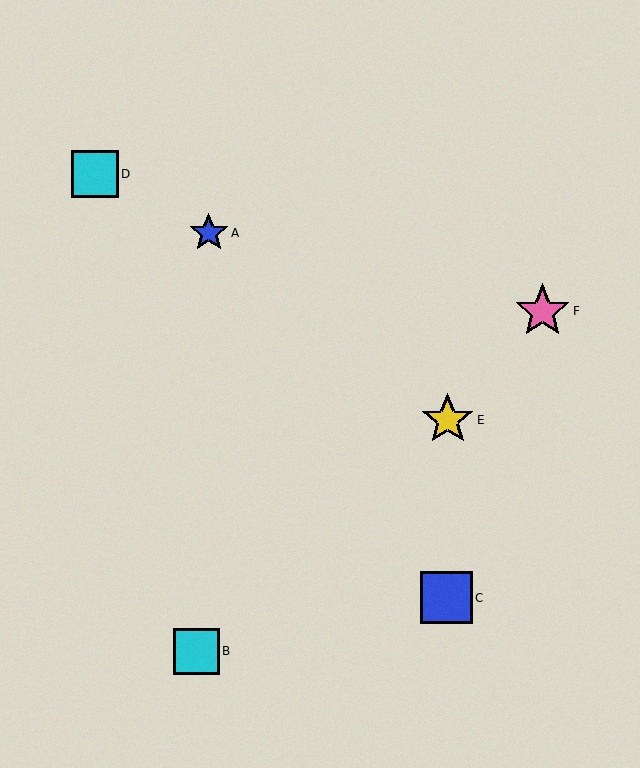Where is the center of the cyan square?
The center of the cyan square is at (197, 651).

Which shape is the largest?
The pink star (labeled F) is the largest.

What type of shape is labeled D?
Shape D is a cyan square.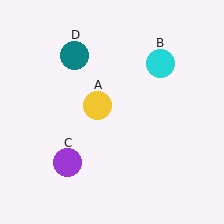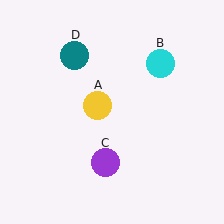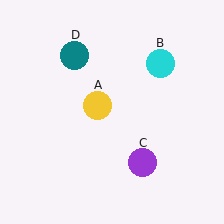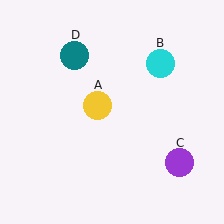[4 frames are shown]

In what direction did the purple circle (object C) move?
The purple circle (object C) moved right.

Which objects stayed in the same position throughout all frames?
Yellow circle (object A) and cyan circle (object B) and teal circle (object D) remained stationary.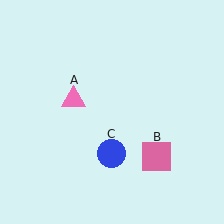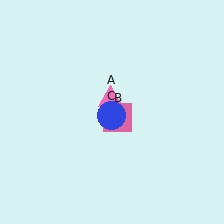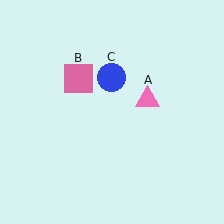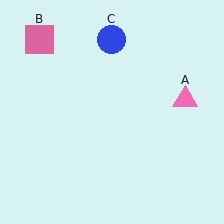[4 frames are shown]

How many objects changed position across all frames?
3 objects changed position: pink triangle (object A), pink square (object B), blue circle (object C).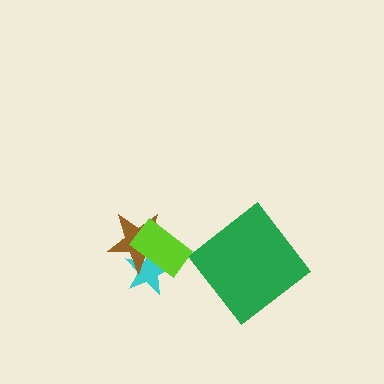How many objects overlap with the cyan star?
2 objects overlap with the cyan star.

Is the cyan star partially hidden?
Yes, it is partially covered by another shape.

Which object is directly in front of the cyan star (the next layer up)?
The brown star is directly in front of the cyan star.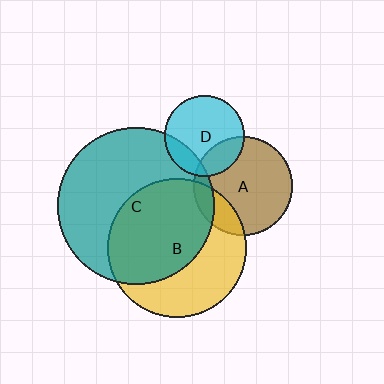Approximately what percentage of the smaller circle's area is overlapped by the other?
Approximately 10%.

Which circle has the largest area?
Circle C (teal).